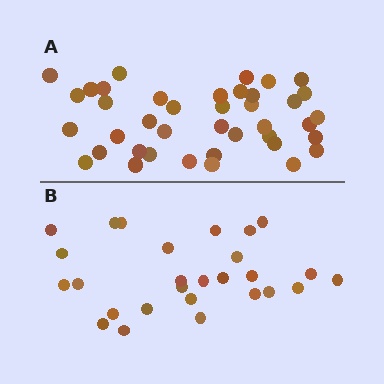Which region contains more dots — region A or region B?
Region A (the top region) has more dots.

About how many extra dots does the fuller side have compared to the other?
Region A has approximately 15 more dots than region B.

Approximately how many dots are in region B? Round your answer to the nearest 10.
About 30 dots. (The exact count is 27, which rounds to 30.)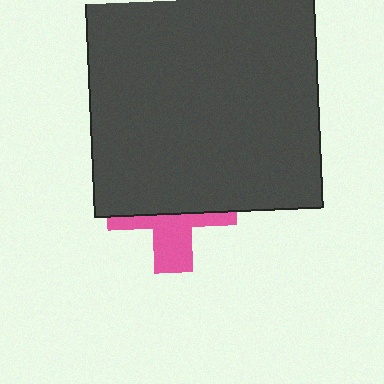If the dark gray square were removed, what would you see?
You would see the complete pink cross.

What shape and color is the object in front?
The object in front is a dark gray square.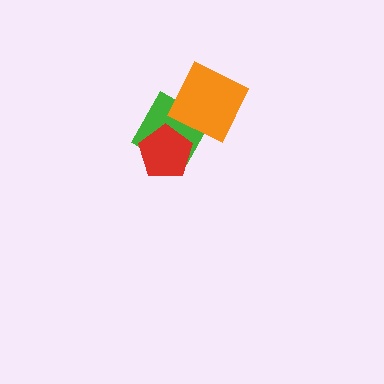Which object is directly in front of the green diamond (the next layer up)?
The orange diamond is directly in front of the green diamond.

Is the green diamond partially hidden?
Yes, it is partially covered by another shape.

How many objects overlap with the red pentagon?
1 object overlaps with the red pentagon.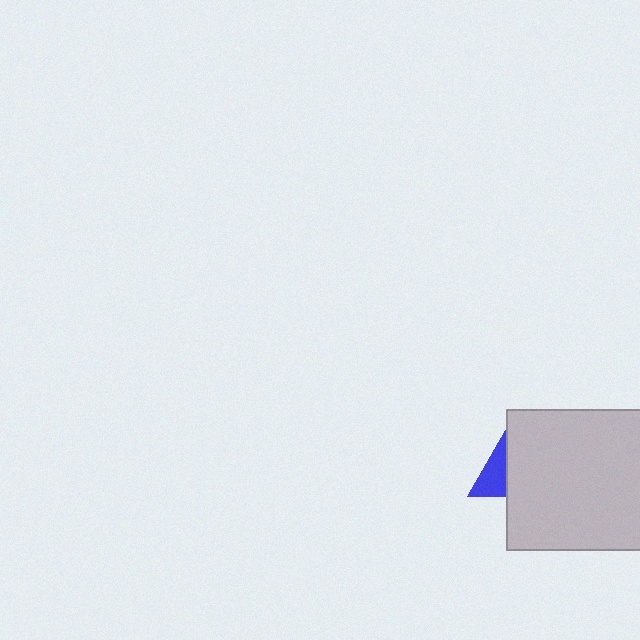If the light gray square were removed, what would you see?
You would see the complete blue triangle.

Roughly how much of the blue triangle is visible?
A small part of it is visible (roughly 34%).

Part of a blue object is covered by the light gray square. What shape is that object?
It is a triangle.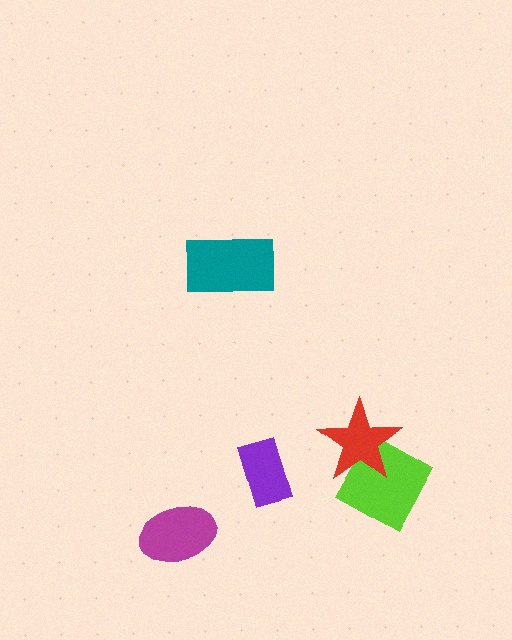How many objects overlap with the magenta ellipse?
0 objects overlap with the magenta ellipse.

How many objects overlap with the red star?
1 object overlaps with the red star.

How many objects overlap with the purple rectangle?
0 objects overlap with the purple rectangle.